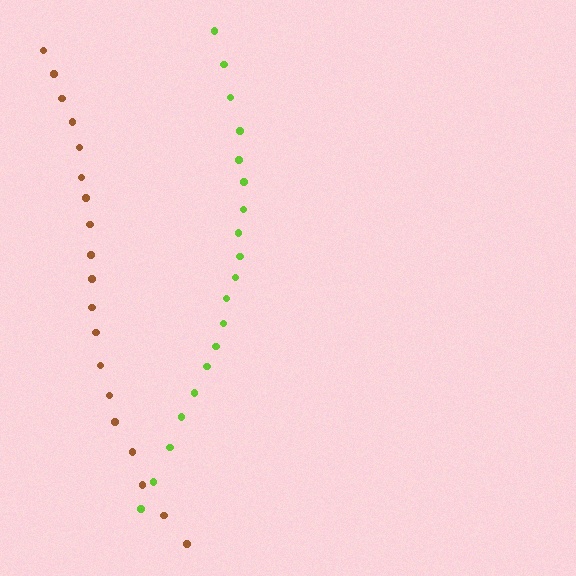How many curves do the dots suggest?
There are 2 distinct paths.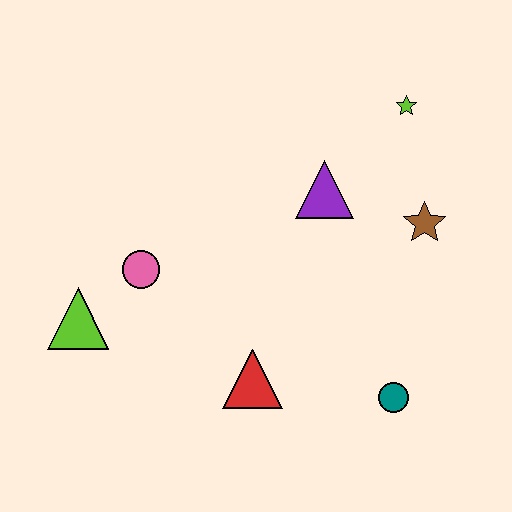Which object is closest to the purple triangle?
The brown star is closest to the purple triangle.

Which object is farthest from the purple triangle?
The lime triangle is farthest from the purple triangle.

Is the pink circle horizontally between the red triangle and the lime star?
No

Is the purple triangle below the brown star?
No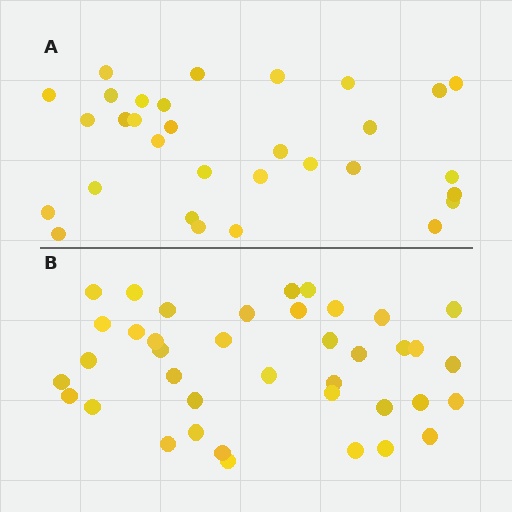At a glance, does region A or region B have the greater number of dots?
Region B (the bottom region) has more dots.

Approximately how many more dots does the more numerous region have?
Region B has roughly 8 or so more dots than region A.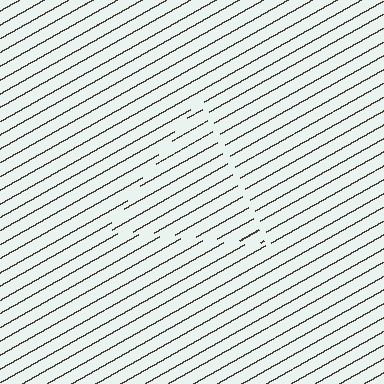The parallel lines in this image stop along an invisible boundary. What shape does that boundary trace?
An illusory triangle. The interior of the shape contains the same grating, shifted by half a period — the contour is defined by the phase discontinuity where line-ends from the inner and outer gratings abut.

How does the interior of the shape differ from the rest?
The interior of the shape contains the same grating, shifted by half a period — the contour is defined by the phase discontinuity where line-ends from the inner and outer gratings abut.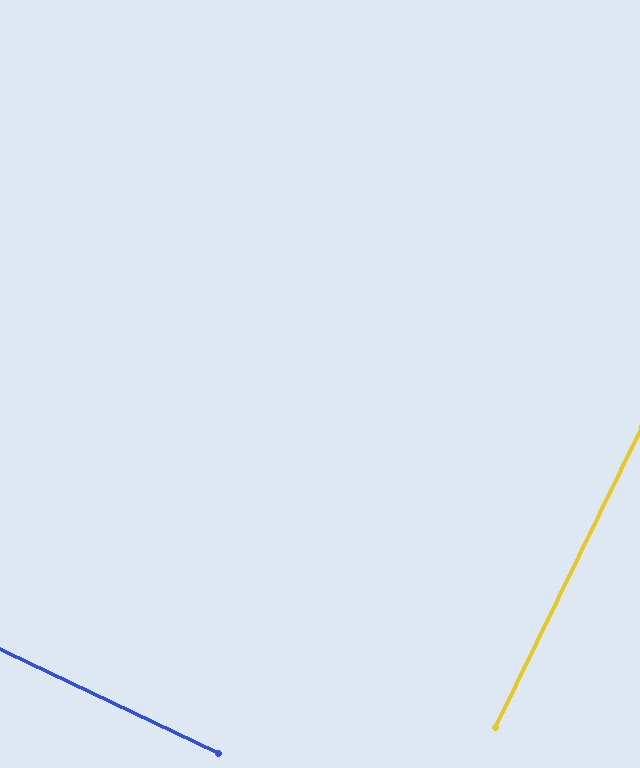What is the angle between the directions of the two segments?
Approximately 89 degrees.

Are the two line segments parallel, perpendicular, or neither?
Perpendicular — they meet at approximately 89°.